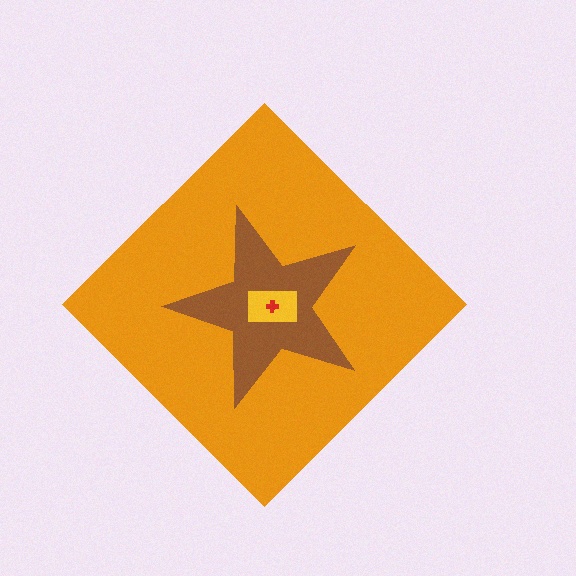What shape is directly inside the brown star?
The yellow rectangle.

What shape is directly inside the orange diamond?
The brown star.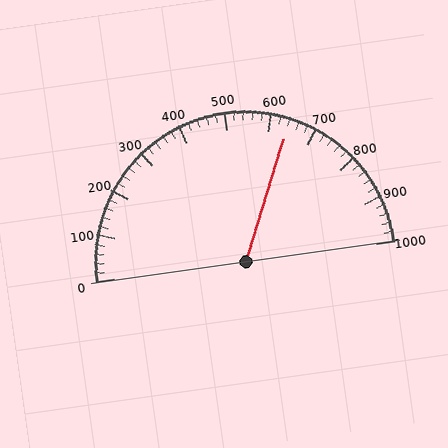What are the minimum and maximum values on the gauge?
The gauge ranges from 0 to 1000.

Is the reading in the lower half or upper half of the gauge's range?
The reading is in the upper half of the range (0 to 1000).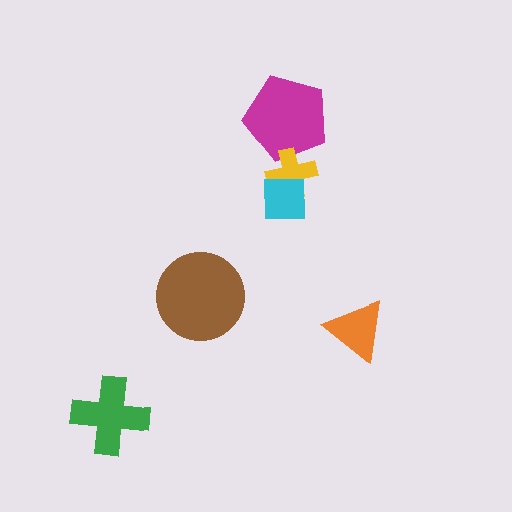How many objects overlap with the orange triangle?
0 objects overlap with the orange triangle.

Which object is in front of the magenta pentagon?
The yellow cross is in front of the magenta pentagon.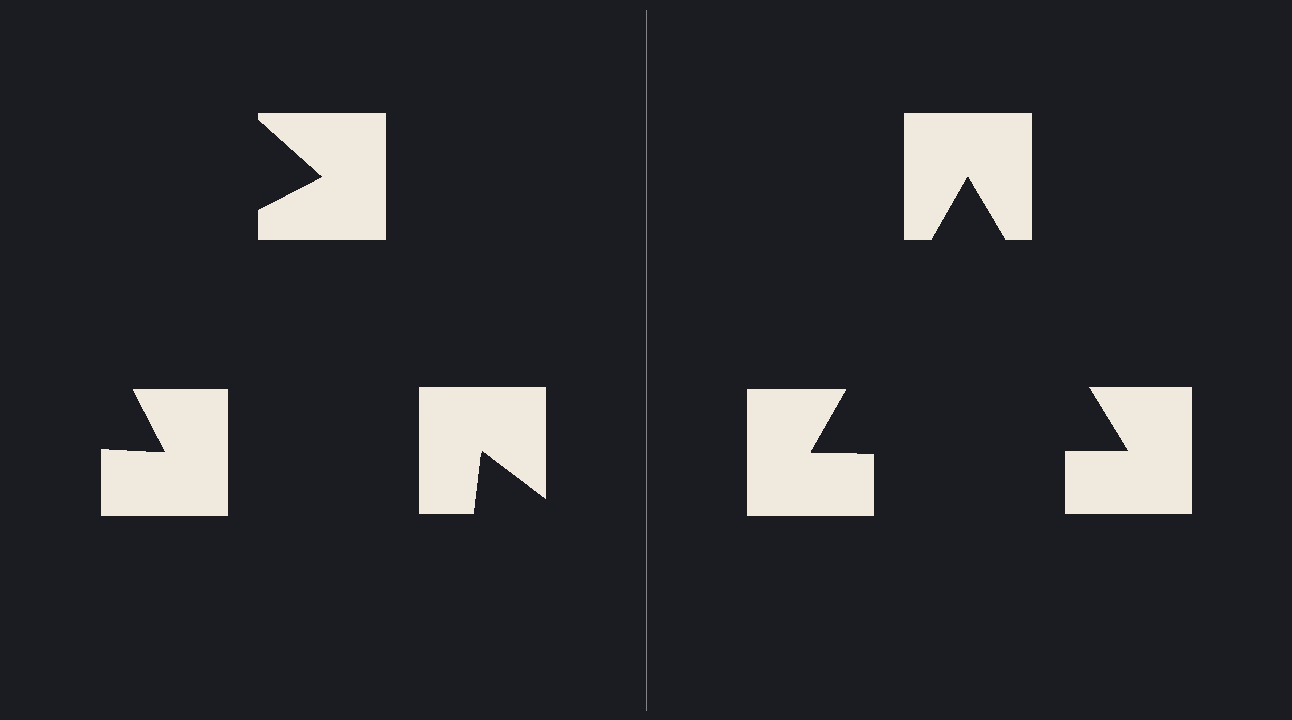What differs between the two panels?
The notched squares are positioned identically on both sides; only the wedge orientations differ. On the right they align to a triangle; on the left they are misaligned.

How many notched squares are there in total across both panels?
6 — 3 on each side.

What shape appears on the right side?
An illusory triangle.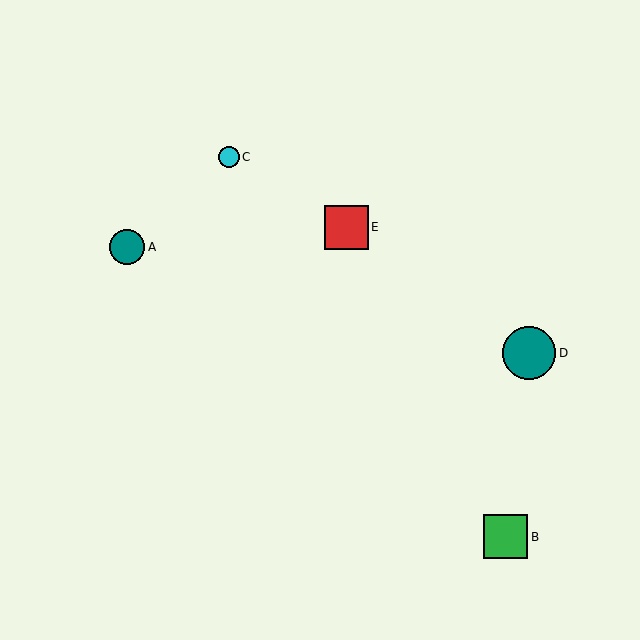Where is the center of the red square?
The center of the red square is at (346, 227).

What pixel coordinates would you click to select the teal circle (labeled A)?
Click at (127, 247) to select the teal circle A.